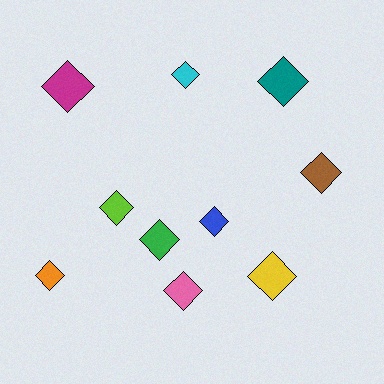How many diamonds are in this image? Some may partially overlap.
There are 10 diamonds.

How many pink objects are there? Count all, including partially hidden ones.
There is 1 pink object.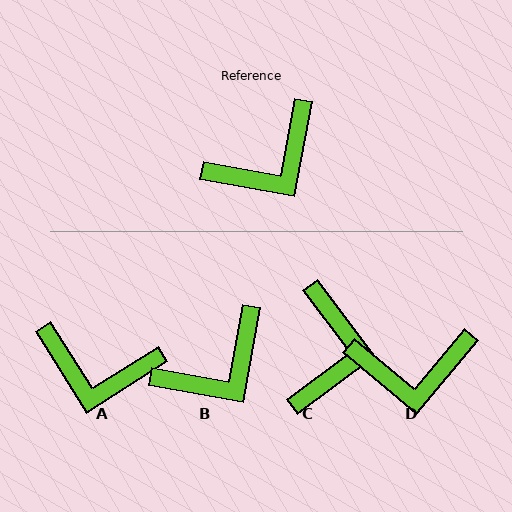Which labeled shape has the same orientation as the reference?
B.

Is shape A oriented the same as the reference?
No, it is off by about 48 degrees.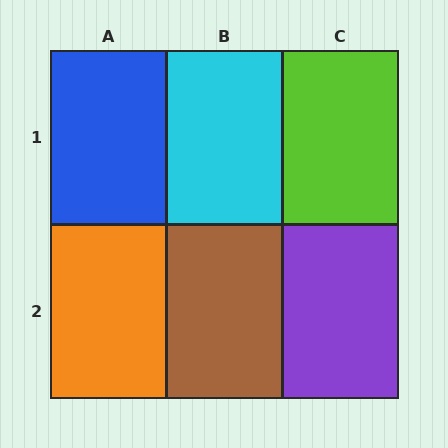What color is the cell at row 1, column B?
Cyan.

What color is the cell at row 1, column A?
Blue.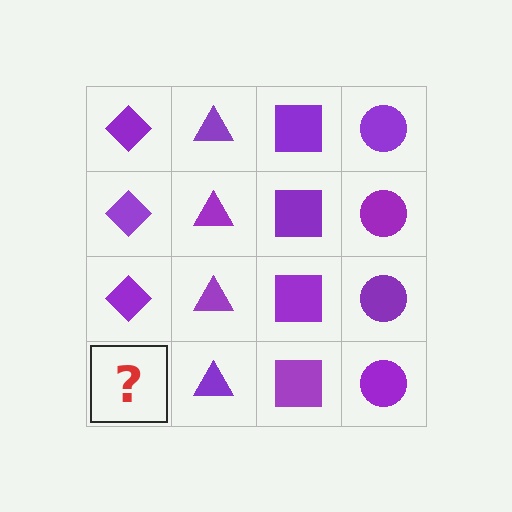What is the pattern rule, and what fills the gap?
The rule is that each column has a consistent shape. The gap should be filled with a purple diamond.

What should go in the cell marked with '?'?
The missing cell should contain a purple diamond.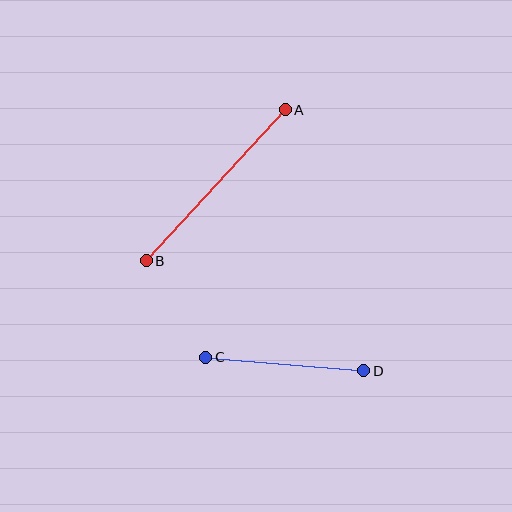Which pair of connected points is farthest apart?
Points A and B are farthest apart.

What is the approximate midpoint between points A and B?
The midpoint is at approximately (216, 185) pixels.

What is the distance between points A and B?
The distance is approximately 205 pixels.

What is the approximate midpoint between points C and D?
The midpoint is at approximately (285, 364) pixels.